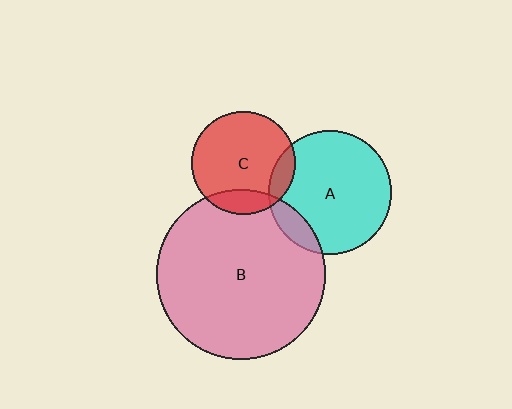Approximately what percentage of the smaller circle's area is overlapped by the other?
Approximately 15%.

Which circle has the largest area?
Circle B (pink).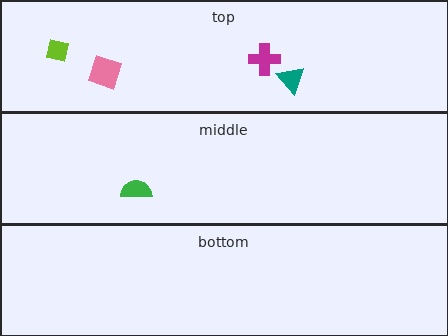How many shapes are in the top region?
4.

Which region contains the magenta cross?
The top region.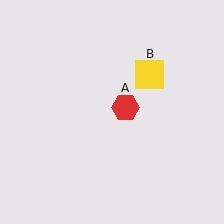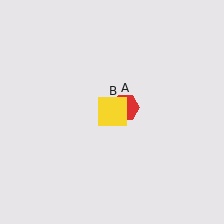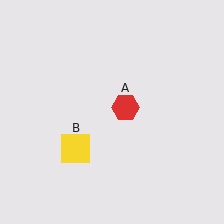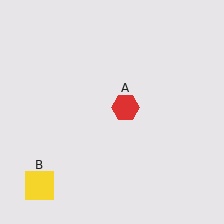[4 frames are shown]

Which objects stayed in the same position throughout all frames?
Red hexagon (object A) remained stationary.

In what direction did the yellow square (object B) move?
The yellow square (object B) moved down and to the left.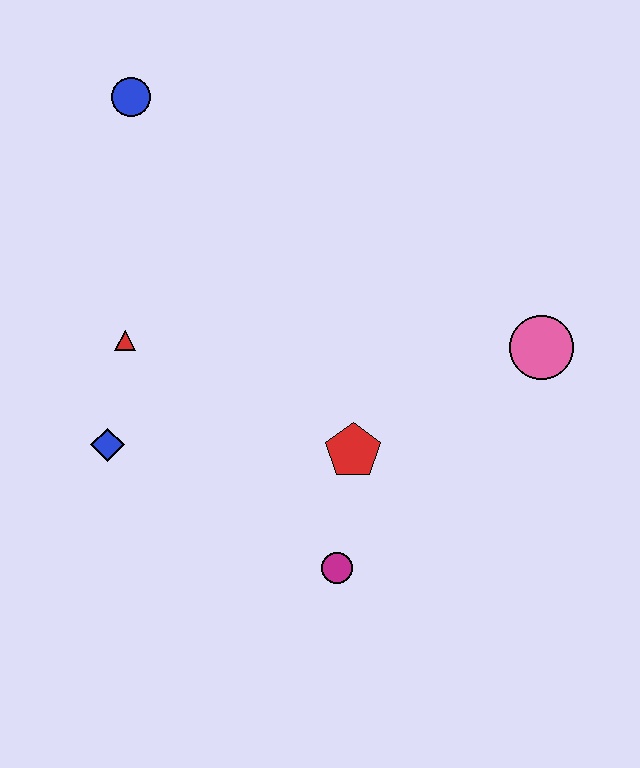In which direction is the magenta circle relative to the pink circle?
The magenta circle is below the pink circle.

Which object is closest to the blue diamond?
The red triangle is closest to the blue diamond.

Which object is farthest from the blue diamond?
The pink circle is farthest from the blue diamond.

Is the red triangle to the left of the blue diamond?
No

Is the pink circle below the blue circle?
Yes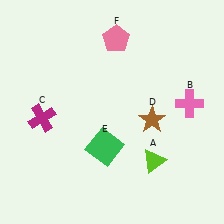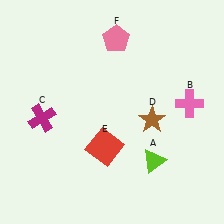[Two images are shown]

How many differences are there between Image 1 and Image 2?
There is 1 difference between the two images.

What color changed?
The square (E) changed from green in Image 1 to red in Image 2.